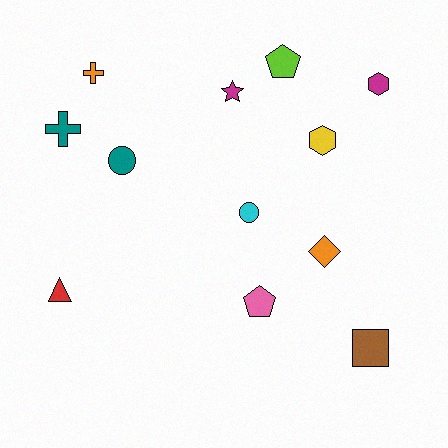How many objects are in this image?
There are 12 objects.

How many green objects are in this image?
There are no green objects.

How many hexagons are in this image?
There are 2 hexagons.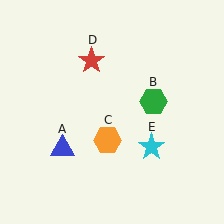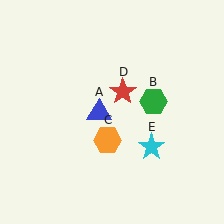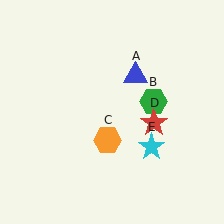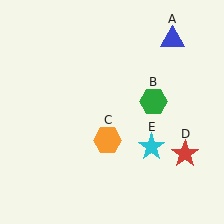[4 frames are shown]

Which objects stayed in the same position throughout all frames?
Green hexagon (object B) and orange hexagon (object C) and cyan star (object E) remained stationary.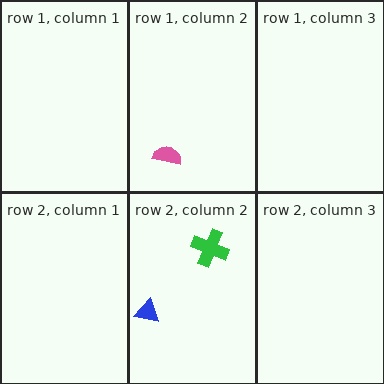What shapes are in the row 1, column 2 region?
The pink semicircle.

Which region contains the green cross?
The row 2, column 2 region.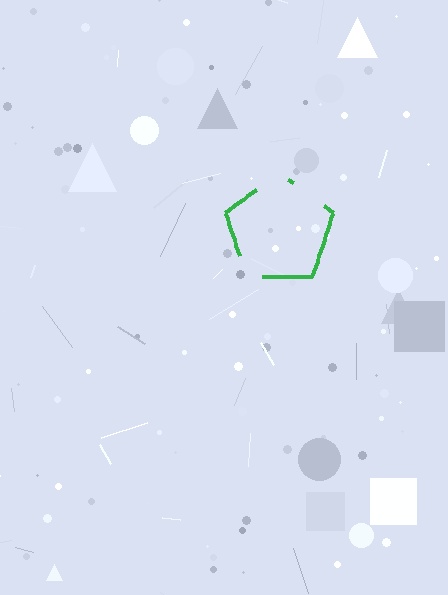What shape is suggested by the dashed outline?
The dashed outline suggests a pentagon.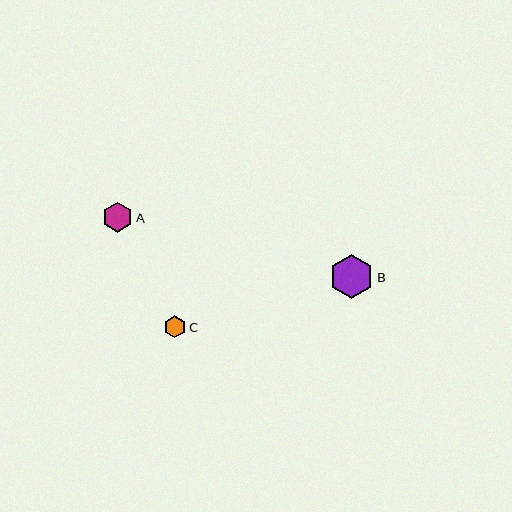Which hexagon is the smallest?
Hexagon C is the smallest with a size of approximately 22 pixels.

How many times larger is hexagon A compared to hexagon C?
Hexagon A is approximately 1.4 times the size of hexagon C.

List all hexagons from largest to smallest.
From largest to smallest: B, A, C.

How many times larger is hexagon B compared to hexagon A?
Hexagon B is approximately 1.5 times the size of hexagon A.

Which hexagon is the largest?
Hexagon B is the largest with a size of approximately 44 pixels.